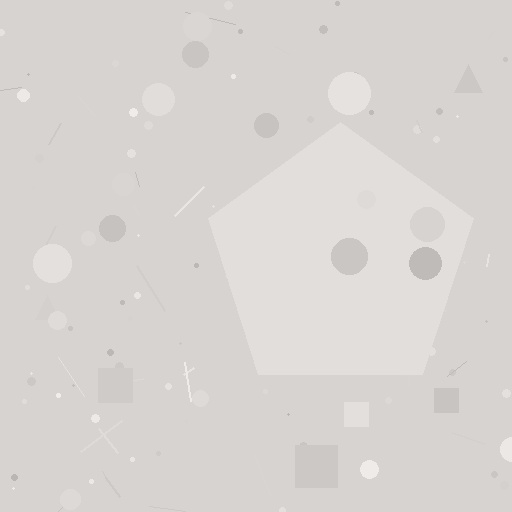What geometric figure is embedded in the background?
A pentagon is embedded in the background.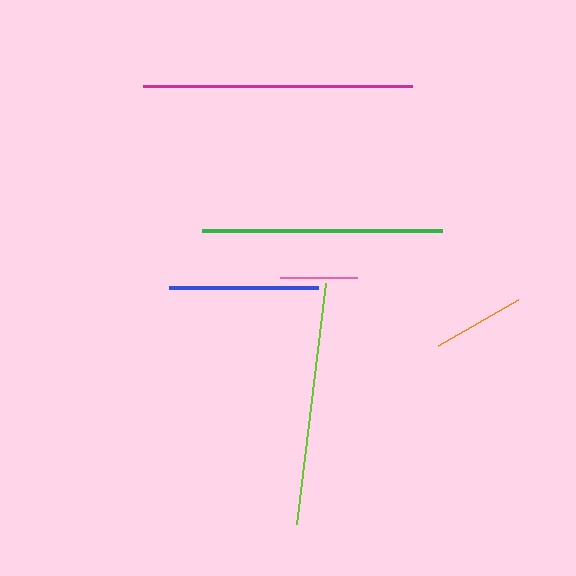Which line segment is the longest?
The magenta line is the longest at approximately 269 pixels.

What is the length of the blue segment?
The blue segment is approximately 149 pixels long.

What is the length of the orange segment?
The orange segment is approximately 92 pixels long.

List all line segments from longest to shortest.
From longest to shortest: magenta, lime, green, blue, orange, pink.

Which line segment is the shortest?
The pink line is the shortest at approximately 77 pixels.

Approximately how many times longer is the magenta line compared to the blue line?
The magenta line is approximately 1.8 times the length of the blue line.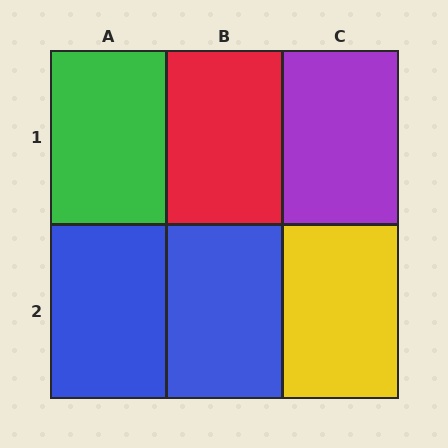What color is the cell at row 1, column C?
Purple.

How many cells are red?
1 cell is red.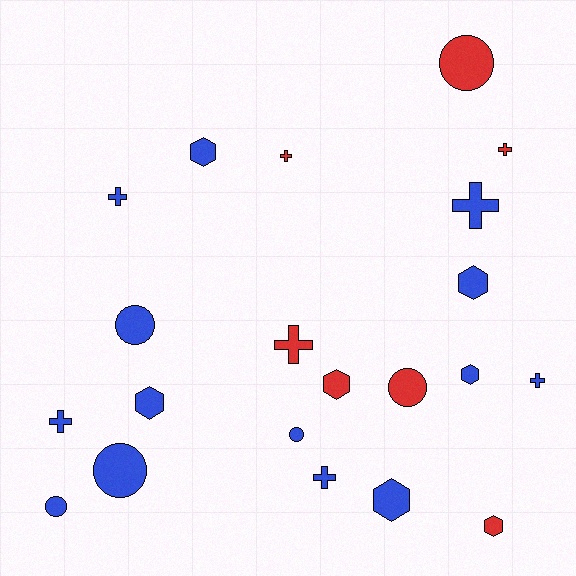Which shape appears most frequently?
Cross, with 8 objects.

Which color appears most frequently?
Blue, with 14 objects.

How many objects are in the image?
There are 21 objects.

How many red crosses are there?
There are 3 red crosses.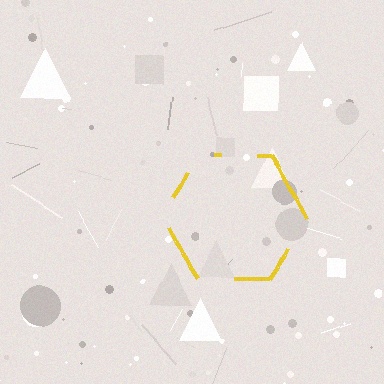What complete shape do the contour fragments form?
The contour fragments form a hexagon.